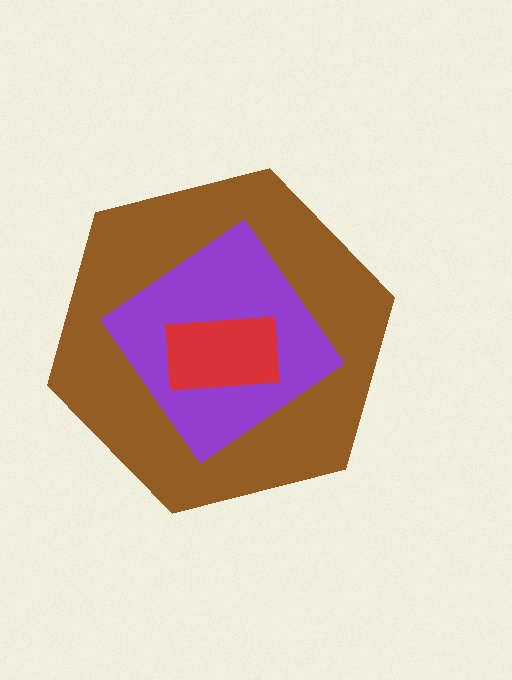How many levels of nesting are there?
3.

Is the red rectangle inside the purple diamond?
Yes.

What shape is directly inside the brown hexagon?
The purple diamond.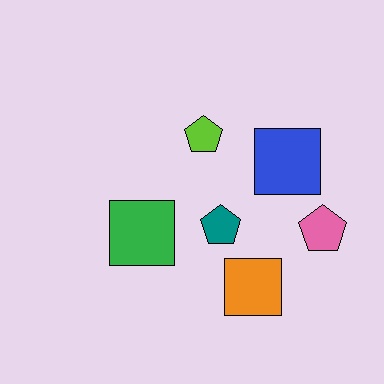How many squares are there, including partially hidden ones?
There are 3 squares.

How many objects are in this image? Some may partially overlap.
There are 6 objects.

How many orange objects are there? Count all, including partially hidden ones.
There is 1 orange object.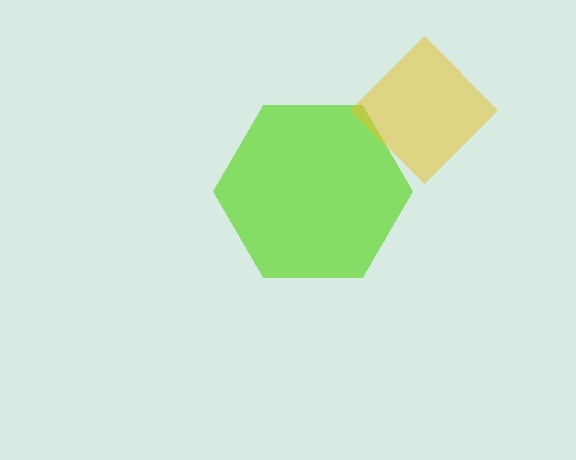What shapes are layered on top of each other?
The layered shapes are: a lime hexagon, a yellow diamond.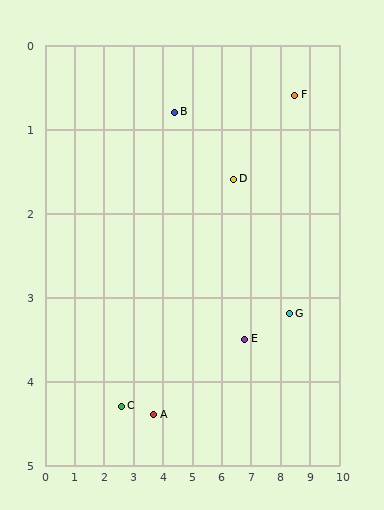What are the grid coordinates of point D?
Point D is at approximately (6.4, 1.6).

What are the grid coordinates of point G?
Point G is at approximately (8.3, 3.2).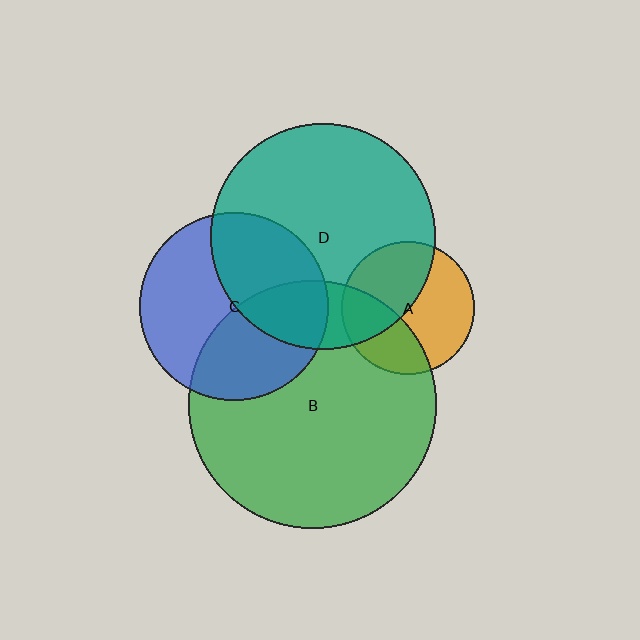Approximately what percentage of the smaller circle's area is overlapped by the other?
Approximately 35%.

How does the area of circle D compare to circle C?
Approximately 1.4 times.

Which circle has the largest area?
Circle B (green).